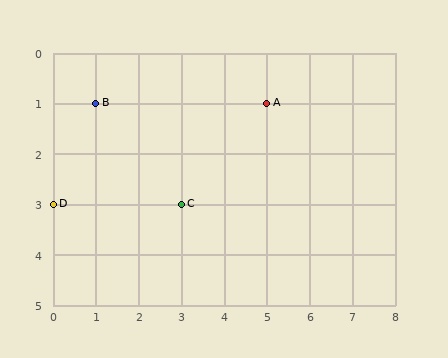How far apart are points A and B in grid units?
Points A and B are 4 columns apart.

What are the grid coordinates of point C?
Point C is at grid coordinates (3, 3).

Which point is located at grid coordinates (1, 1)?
Point B is at (1, 1).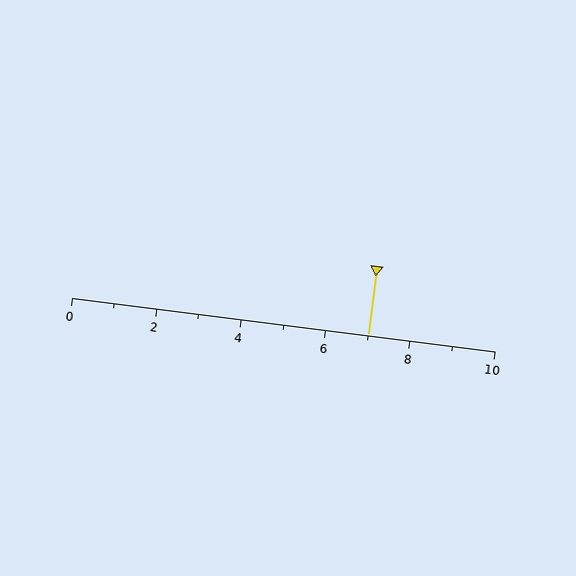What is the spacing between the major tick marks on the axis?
The major ticks are spaced 2 apart.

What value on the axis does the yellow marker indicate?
The marker indicates approximately 7.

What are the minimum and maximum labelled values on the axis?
The axis runs from 0 to 10.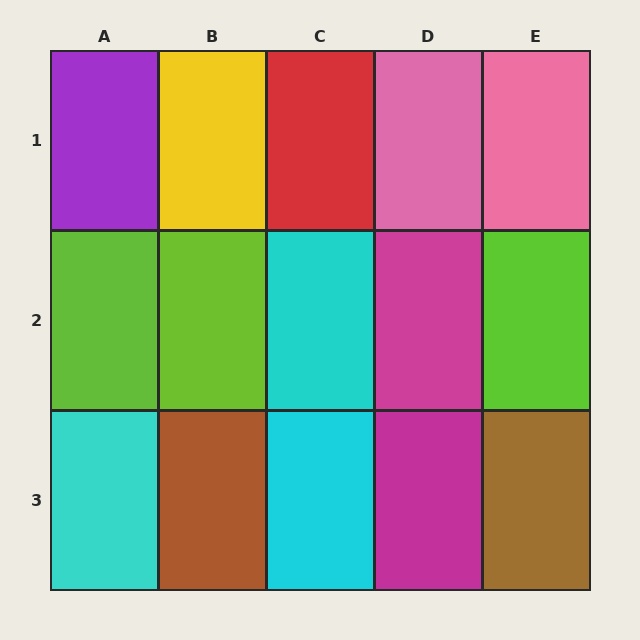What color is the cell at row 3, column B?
Brown.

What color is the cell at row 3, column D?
Magenta.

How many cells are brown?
2 cells are brown.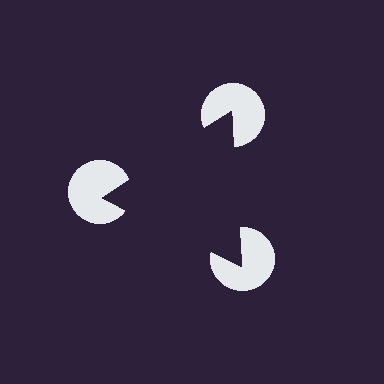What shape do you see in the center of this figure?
An illusory triangle — its edges are inferred from the aligned wedge cuts in the pac-man discs, not physically drawn.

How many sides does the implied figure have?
3 sides.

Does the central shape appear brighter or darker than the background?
It typically appears slightly darker than the background, even though no actual brightness change is drawn.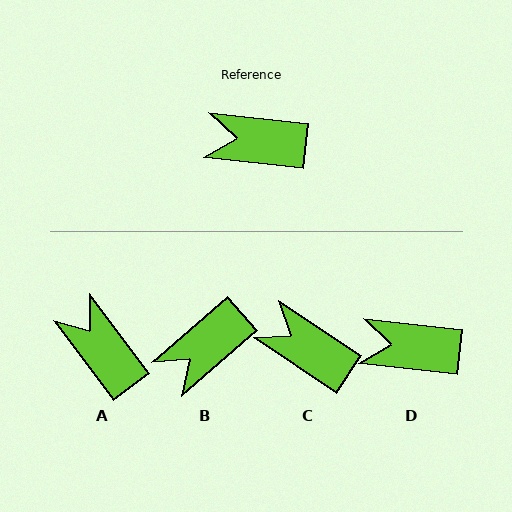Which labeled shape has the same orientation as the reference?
D.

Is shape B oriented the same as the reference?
No, it is off by about 47 degrees.